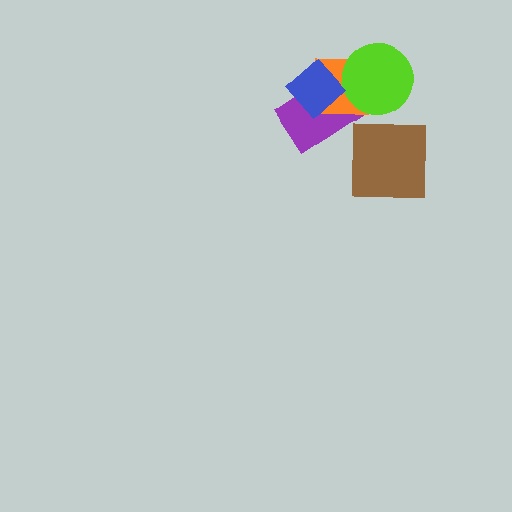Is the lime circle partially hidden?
No, no other shape covers it.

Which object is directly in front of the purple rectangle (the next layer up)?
The orange square is directly in front of the purple rectangle.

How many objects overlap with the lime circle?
2 objects overlap with the lime circle.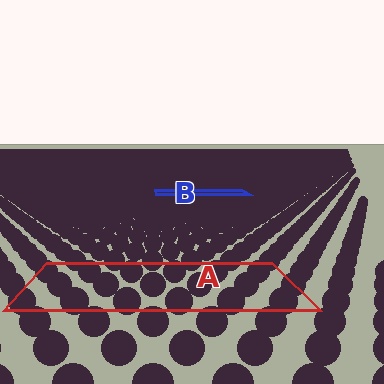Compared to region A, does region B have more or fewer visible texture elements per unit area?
Region B has more texture elements per unit area — they are packed more densely because it is farther away.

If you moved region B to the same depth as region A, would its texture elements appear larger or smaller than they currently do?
They would appear larger. At a closer depth, the same texture elements are projected at a bigger on-screen size.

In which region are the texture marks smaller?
The texture marks are smaller in region B, because it is farther away.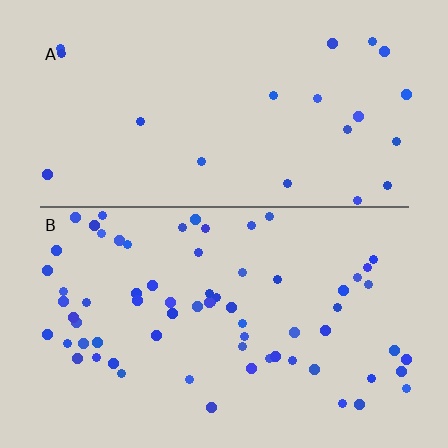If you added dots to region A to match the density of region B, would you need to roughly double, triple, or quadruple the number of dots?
Approximately triple.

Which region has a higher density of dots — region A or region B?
B (the bottom).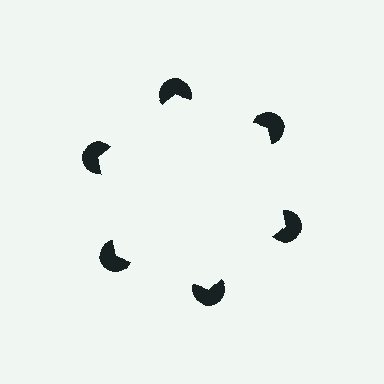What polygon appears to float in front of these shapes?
An illusory hexagon — its edges are inferred from the aligned wedge cuts in the pac-man discs, not physically drawn.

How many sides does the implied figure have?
6 sides.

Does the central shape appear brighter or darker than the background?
It typically appears slightly brighter than the background, even though no actual brightness change is drawn.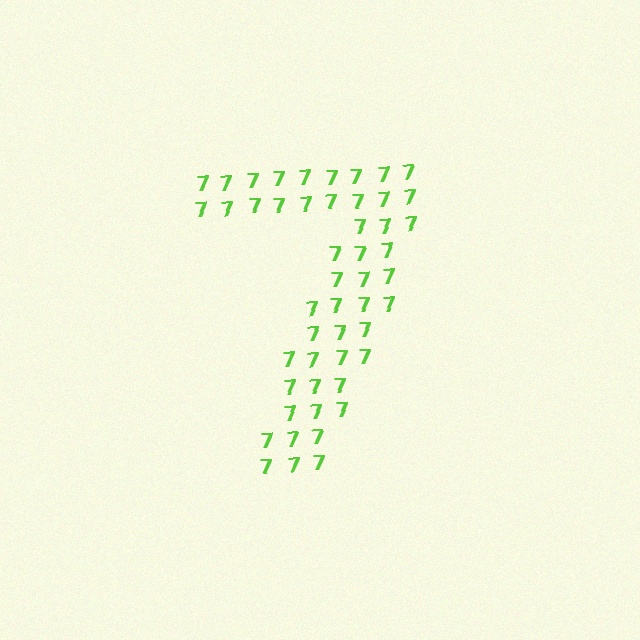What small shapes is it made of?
It is made of small digit 7's.